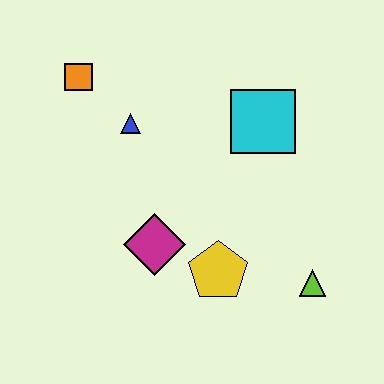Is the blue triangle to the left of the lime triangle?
Yes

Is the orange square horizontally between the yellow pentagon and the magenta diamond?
No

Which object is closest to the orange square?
The blue triangle is closest to the orange square.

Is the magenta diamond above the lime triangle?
Yes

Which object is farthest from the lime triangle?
The orange square is farthest from the lime triangle.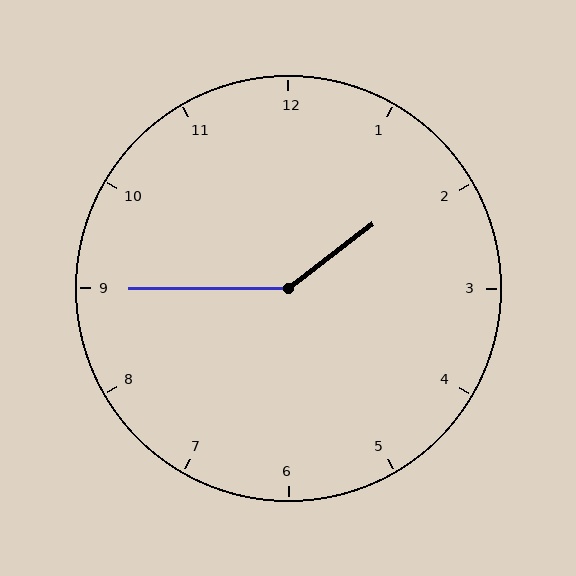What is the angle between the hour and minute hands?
Approximately 142 degrees.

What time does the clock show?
1:45.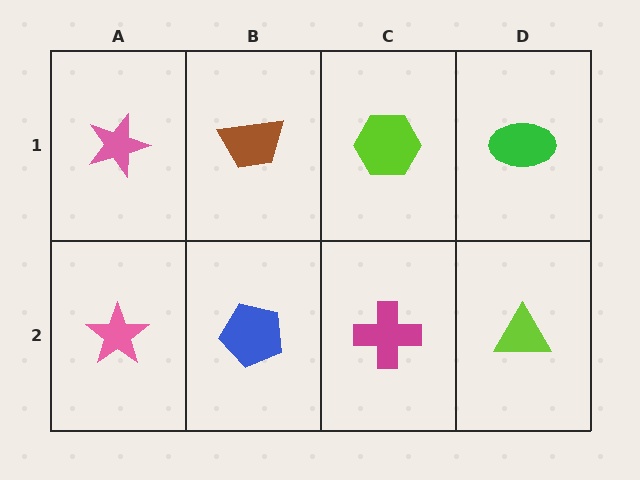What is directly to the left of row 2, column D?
A magenta cross.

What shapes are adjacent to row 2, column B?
A brown trapezoid (row 1, column B), a pink star (row 2, column A), a magenta cross (row 2, column C).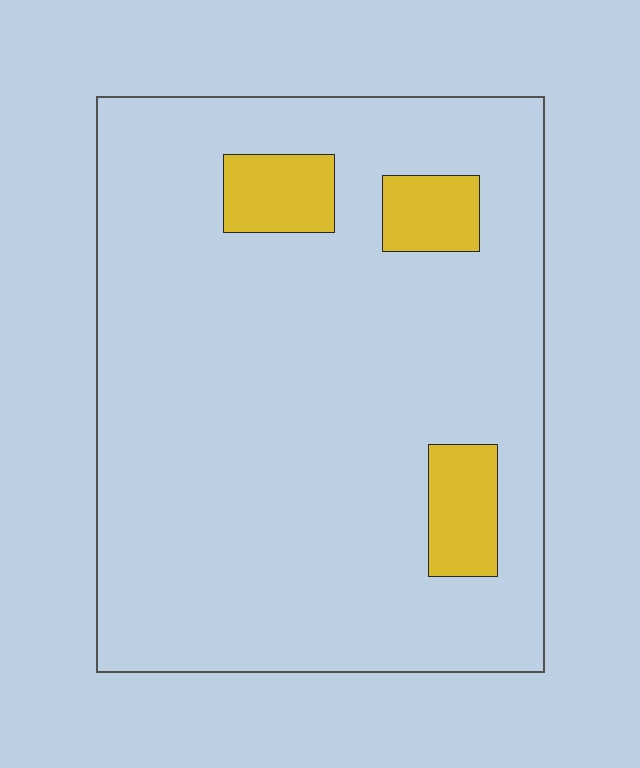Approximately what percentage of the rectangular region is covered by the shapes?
Approximately 10%.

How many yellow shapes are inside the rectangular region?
3.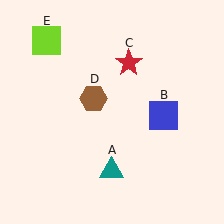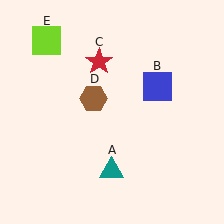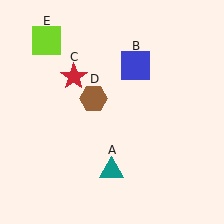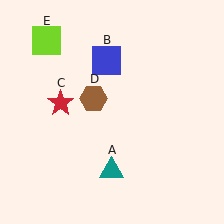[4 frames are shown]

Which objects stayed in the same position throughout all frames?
Teal triangle (object A) and brown hexagon (object D) and lime square (object E) remained stationary.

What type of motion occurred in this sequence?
The blue square (object B), red star (object C) rotated counterclockwise around the center of the scene.